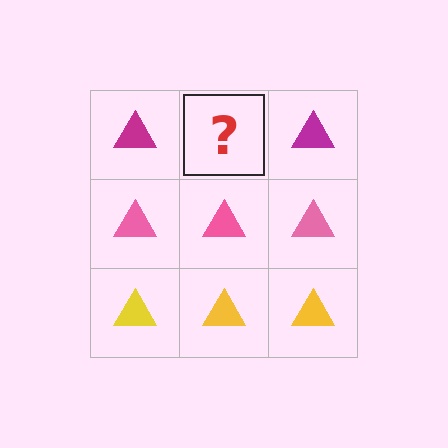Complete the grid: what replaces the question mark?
The question mark should be replaced with a magenta triangle.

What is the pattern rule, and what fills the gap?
The rule is that each row has a consistent color. The gap should be filled with a magenta triangle.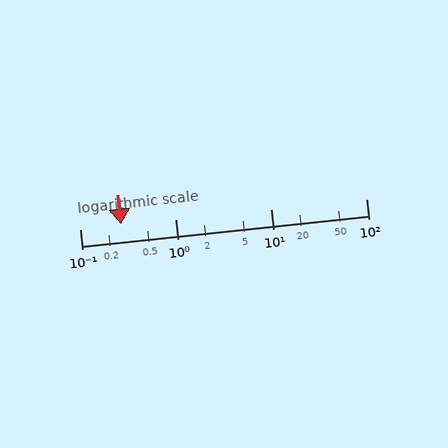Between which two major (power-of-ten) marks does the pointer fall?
The pointer is between 0.1 and 1.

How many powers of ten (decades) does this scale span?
The scale spans 3 decades, from 0.1 to 100.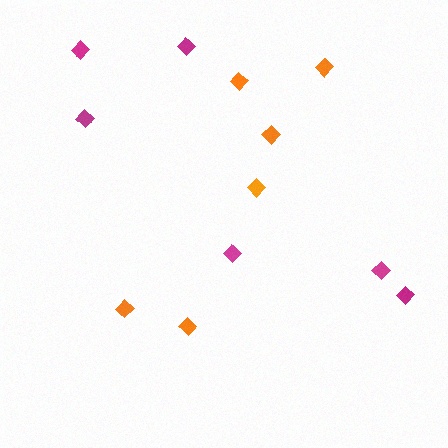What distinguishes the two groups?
There are 2 groups: one group of orange diamonds (6) and one group of magenta diamonds (6).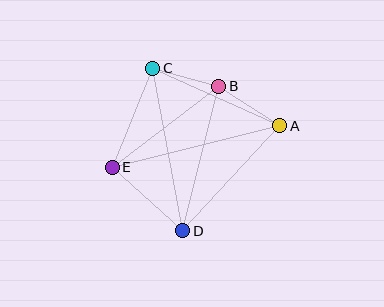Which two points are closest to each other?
Points B and C are closest to each other.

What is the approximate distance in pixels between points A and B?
The distance between A and B is approximately 73 pixels.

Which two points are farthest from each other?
Points A and E are farthest from each other.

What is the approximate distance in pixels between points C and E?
The distance between C and E is approximately 107 pixels.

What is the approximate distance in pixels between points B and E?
The distance between B and E is approximately 134 pixels.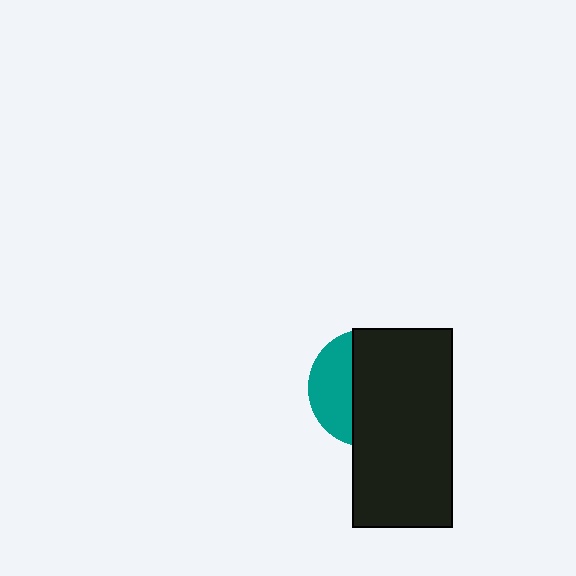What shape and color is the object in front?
The object in front is a black rectangle.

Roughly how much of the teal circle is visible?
A small part of it is visible (roughly 34%).